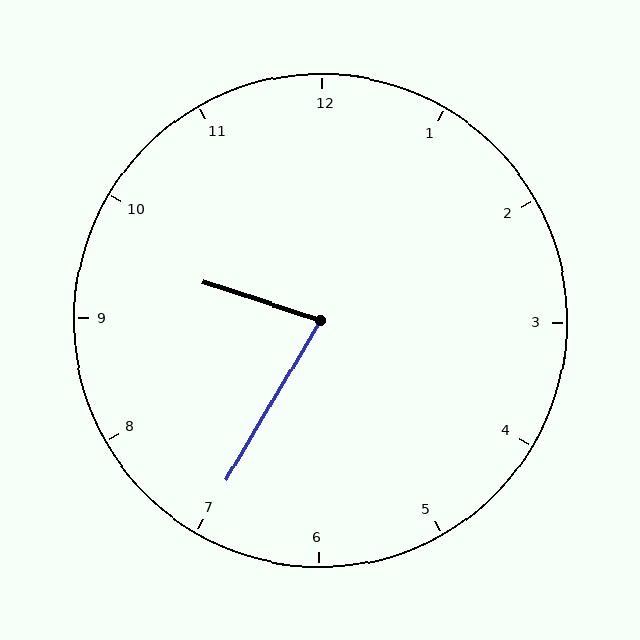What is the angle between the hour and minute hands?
Approximately 78 degrees.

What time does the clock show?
9:35.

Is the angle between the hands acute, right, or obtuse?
It is acute.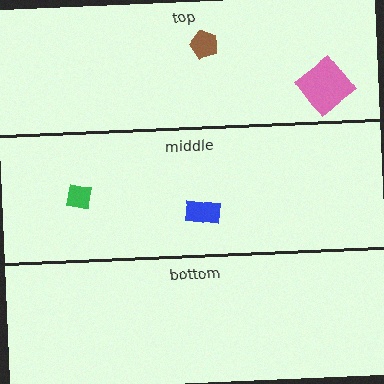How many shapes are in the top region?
2.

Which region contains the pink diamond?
The top region.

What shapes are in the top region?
The pink diamond, the brown pentagon.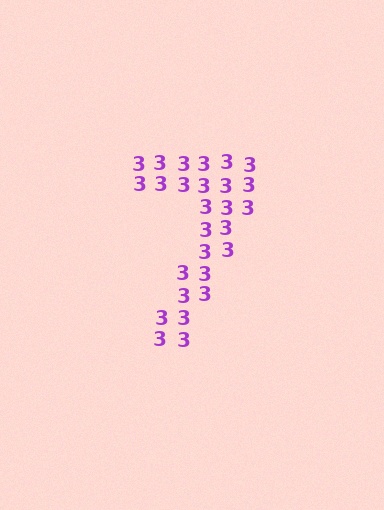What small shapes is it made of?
It is made of small digit 3's.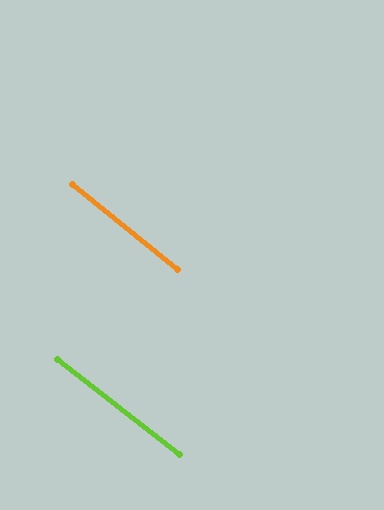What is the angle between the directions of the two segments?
Approximately 1 degree.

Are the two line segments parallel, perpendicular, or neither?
Parallel — their directions differ by only 1.4°.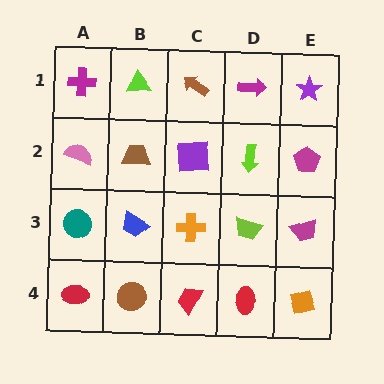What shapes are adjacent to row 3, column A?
A pink semicircle (row 2, column A), a red ellipse (row 4, column A), a blue trapezoid (row 3, column B).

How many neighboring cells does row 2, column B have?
4.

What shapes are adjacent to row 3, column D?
A lime arrow (row 2, column D), a red ellipse (row 4, column D), an orange cross (row 3, column C), a magenta trapezoid (row 3, column E).